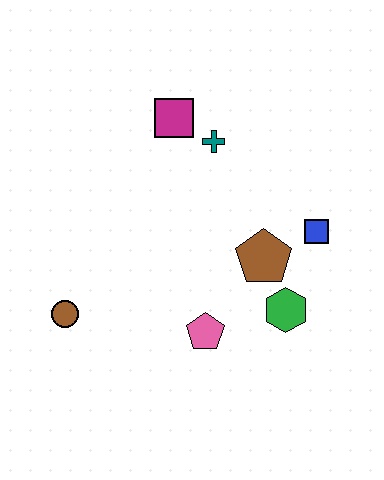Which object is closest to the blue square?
The brown pentagon is closest to the blue square.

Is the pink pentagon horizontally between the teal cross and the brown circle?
Yes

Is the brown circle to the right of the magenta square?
No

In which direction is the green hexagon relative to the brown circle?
The green hexagon is to the right of the brown circle.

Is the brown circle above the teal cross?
No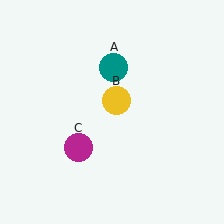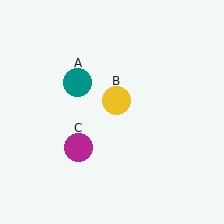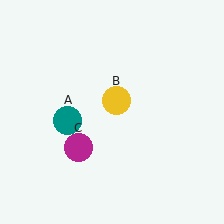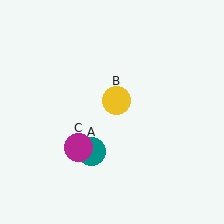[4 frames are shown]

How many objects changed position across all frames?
1 object changed position: teal circle (object A).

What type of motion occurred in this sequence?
The teal circle (object A) rotated counterclockwise around the center of the scene.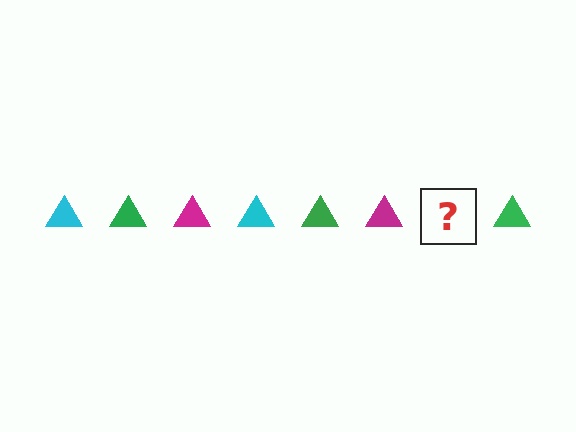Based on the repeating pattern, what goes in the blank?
The blank should be a cyan triangle.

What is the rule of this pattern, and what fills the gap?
The rule is that the pattern cycles through cyan, green, magenta triangles. The gap should be filled with a cyan triangle.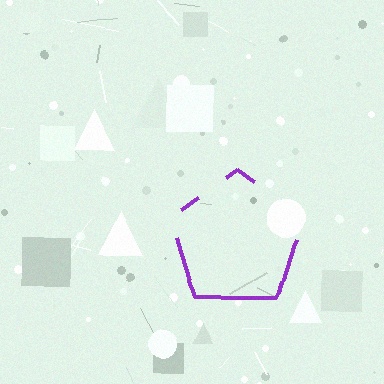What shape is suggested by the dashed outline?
The dashed outline suggests a pentagon.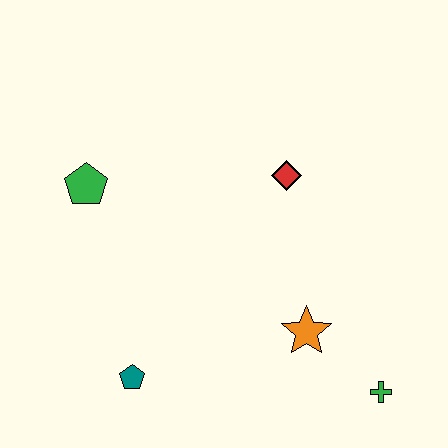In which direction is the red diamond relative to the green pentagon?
The red diamond is to the right of the green pentagon.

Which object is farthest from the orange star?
The green pentagon is farthest from the orange star.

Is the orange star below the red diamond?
Yes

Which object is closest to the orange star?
The green cross is closest to the orange star.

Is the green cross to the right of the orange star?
Yes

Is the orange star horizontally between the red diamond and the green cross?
Yes